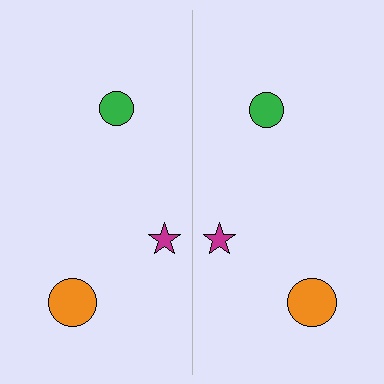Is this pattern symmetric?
Yes, this pattern has bilateral (reflection) symmetry.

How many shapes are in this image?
There are 6 shapes in this image.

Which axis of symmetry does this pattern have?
The pattern has a vertical axis of symmetry running through the center of the image.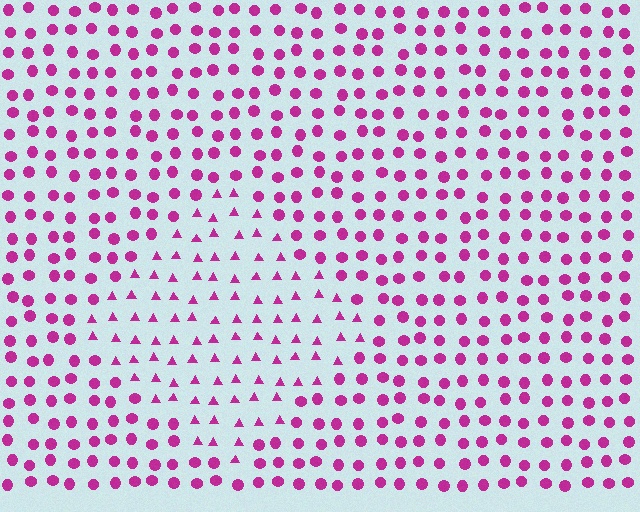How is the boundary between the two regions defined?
The boundary is defined by a change in element shape: triangles inside vs. circles outside. All elements share the same color and spacing.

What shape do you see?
I see a diamond.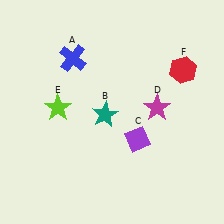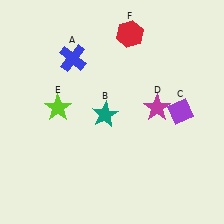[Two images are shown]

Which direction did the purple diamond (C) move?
The purple diamond (C) moved right.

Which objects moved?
The objects that moved are: the purple diamond (C), the red hexagon (F).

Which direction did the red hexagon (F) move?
The red hexagon (F) moved left.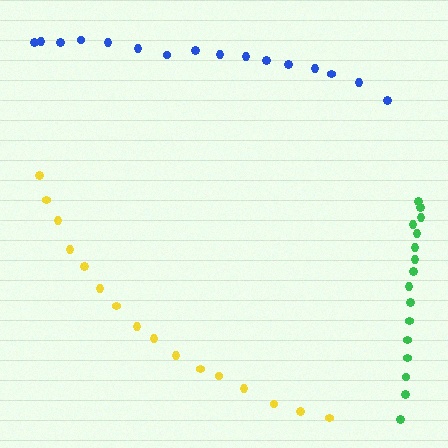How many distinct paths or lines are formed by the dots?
There are 3 distinct paths.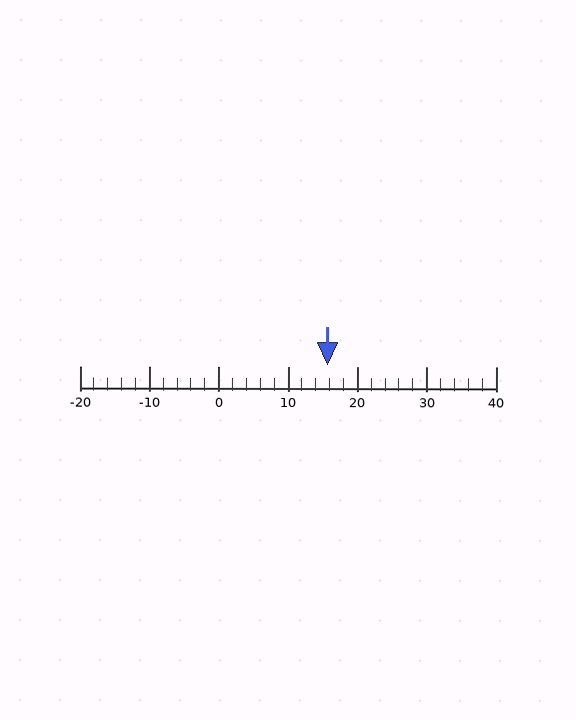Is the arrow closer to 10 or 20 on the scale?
The arrow is closer to 20.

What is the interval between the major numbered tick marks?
The major tick marks are spaced 10 units apart.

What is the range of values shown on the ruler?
The ruler shows values from -20 to 40.